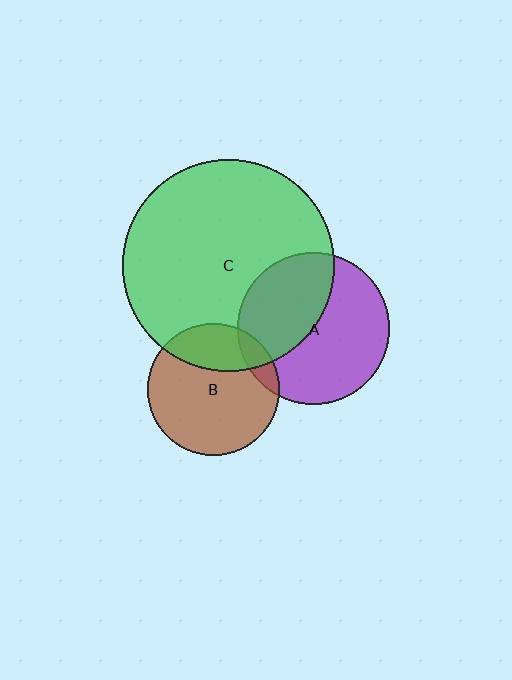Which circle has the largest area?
Circle C (green).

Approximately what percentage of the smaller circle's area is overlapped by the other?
Approximately 40%.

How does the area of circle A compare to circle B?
Approximately 1.3 times.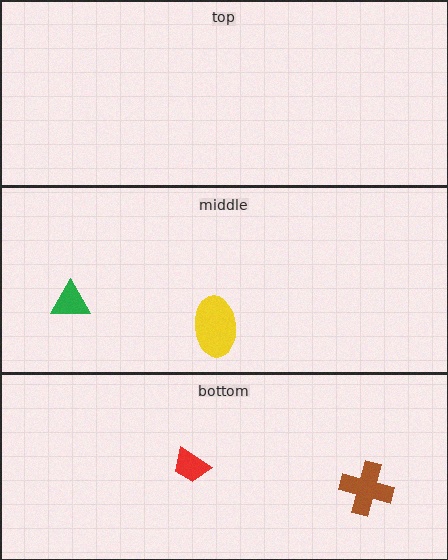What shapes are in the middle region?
The green triangle, the yellow ellipse.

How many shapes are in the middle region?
2.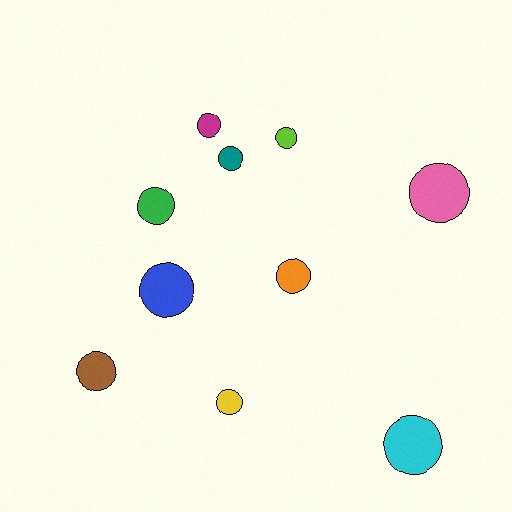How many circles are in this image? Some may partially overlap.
There are 10 circles.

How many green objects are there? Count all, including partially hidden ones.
There is 1 green object.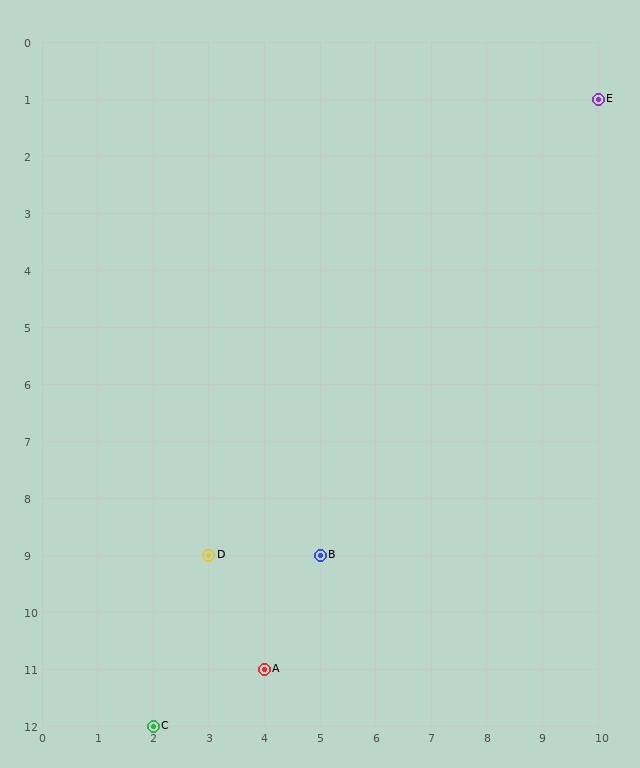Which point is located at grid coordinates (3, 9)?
Point D is at (3, 9).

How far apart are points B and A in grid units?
Points B and A are 1 column and 2 rows apart (about 2.2 grid units diagonally).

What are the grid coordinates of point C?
Point C is at grid coordinates (2, 12).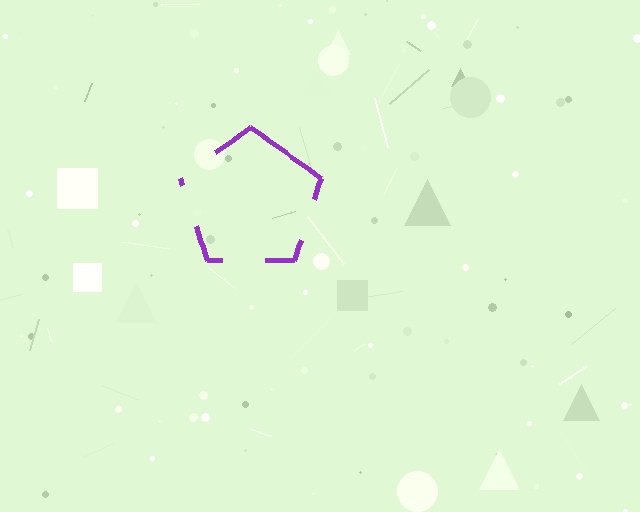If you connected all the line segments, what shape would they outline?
They would outline a pentagon.